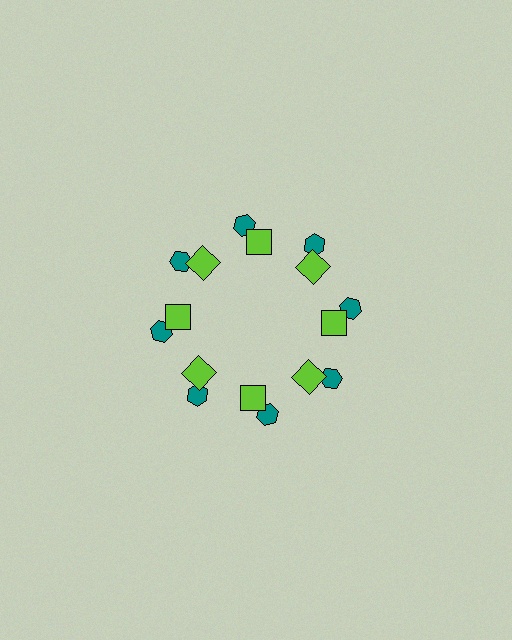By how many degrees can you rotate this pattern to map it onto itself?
The pattern maps onto itself every 45 degrees of rotation.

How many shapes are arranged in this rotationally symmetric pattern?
There are 16 shapes, arranged in 8 groups of 2.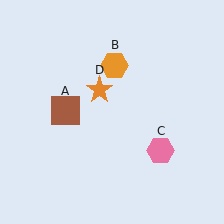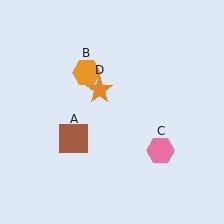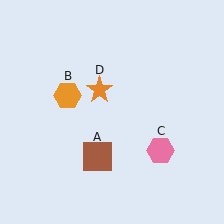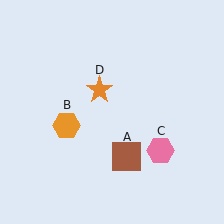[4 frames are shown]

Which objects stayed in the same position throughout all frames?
Pink hexagon (object C) and orange star (object D) remained stationary.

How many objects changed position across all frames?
2 objects changed position: brown square (object A), orange hexagon (object B).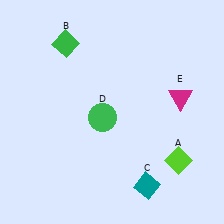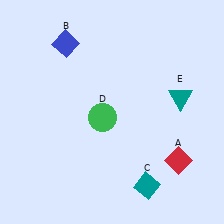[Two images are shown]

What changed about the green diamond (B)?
In Image 1, B is green. In Image 2, it changed to blue.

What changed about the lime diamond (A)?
In Image 1, A is lime. In Image 2, it changed to red.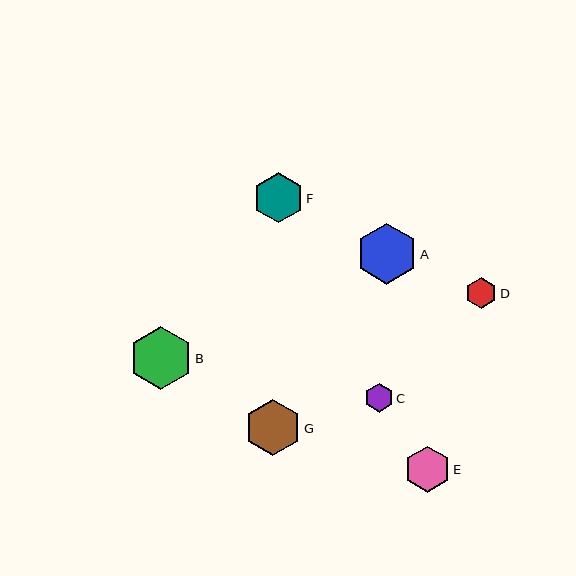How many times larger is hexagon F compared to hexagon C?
Hexagon F is approximately 1.8 times the size of hexagon C.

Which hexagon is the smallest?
Hexagon C is the smallest with a size of approximately 28 pixels.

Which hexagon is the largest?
Hexagon B is the largest with a size of approximately 63 pixels.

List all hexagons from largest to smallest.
From largest to smallest: B, A, G, F, E, D, C.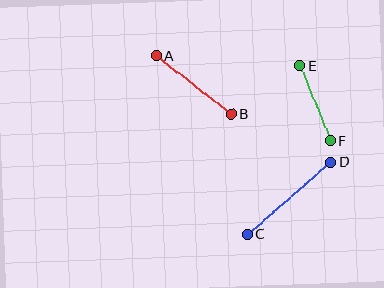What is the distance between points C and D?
The distance is approximately 110 pixels.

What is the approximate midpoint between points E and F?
The midpoint is at approximately (315, 103) pixels.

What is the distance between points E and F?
The distance is approximately 81 pixels.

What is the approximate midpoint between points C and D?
The midpoint is at approximately (289, 198) pixels.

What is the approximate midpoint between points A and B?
The midpoint is at approximately (194, 85) pixels.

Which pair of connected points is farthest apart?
Points C and D are farthest apart.